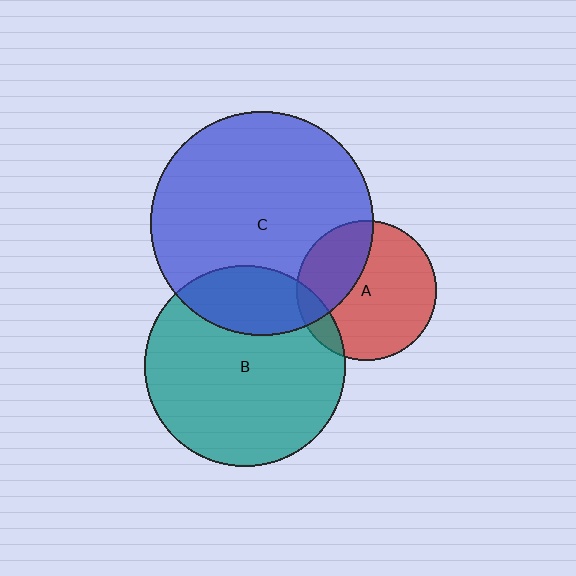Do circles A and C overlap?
Yes.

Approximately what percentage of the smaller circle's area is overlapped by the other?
Approximately 35%.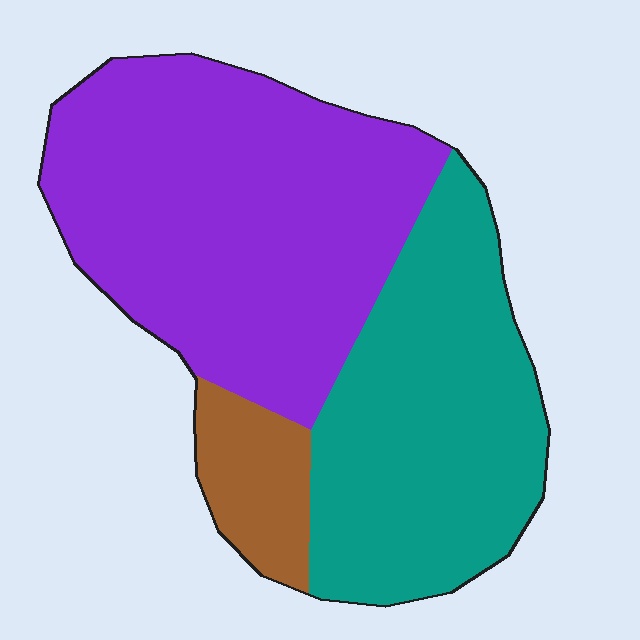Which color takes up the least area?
Brown, at roughly 10%.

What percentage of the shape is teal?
Teal covers around 40% of the shape.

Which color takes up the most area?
Purple, at roughly 50%.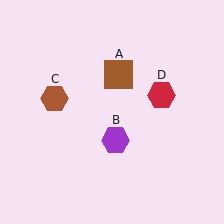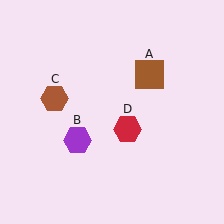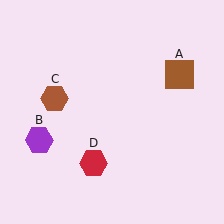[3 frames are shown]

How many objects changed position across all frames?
3 objects changed position: brown square (object A), purple hexagon (object B), red hexagon (object D).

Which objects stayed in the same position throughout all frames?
Brown hexagon (object C) remained stationary.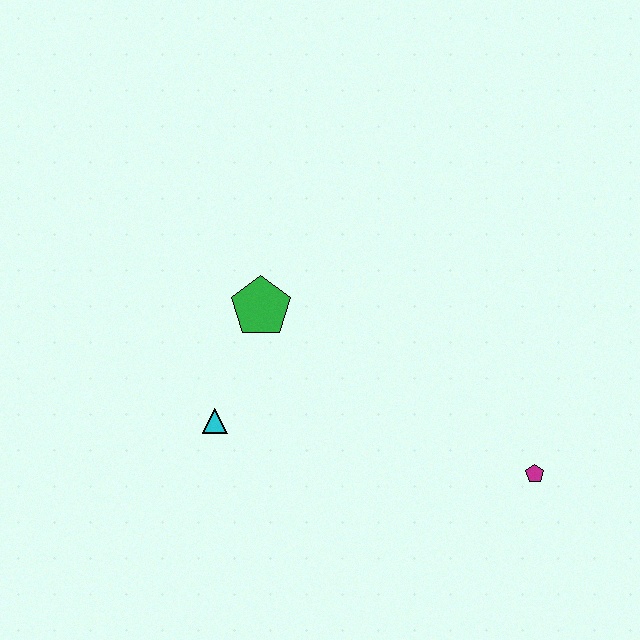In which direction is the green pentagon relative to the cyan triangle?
The green pentagon is above the cyan triangle.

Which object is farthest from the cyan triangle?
The magenta pentagon is farthest from the cyan triangle.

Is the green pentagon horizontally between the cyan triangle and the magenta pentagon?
Yes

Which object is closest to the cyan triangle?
The green pentagon is closest to the cyan triangle.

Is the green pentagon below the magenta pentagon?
No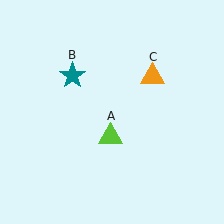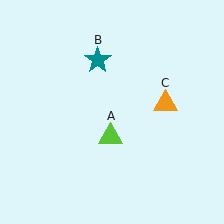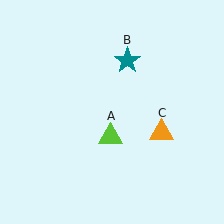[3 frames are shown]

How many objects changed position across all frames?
2 objects changed position: teal star (object B), orange triangle (object C).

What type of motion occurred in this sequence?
The teal star (object B), orange triangle (object C) rotated clockwise around the center of the scene.